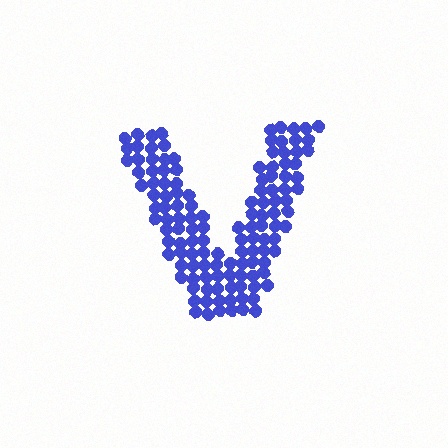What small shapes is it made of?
It is made of small circles.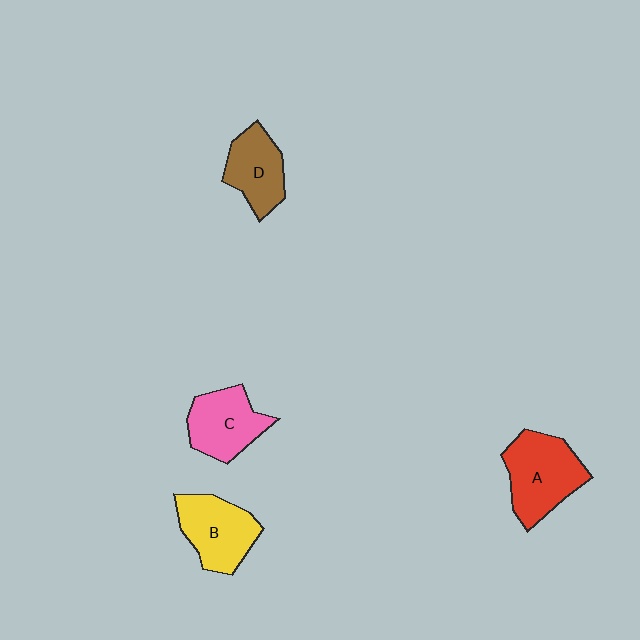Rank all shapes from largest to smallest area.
From largest to smallest: A (red), B (yellow), C (pink), D (brown).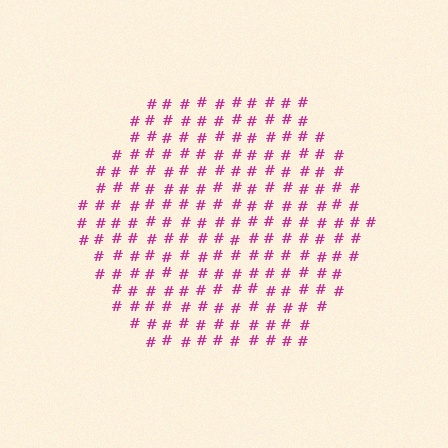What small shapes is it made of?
It is made of small hash symbols.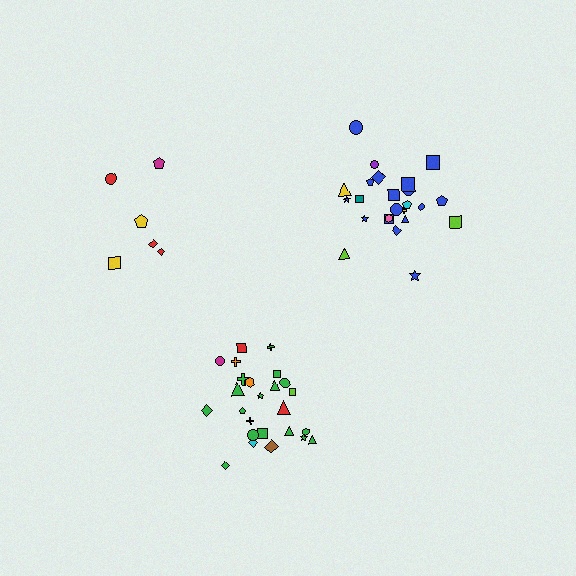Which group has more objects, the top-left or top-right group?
The top-right group.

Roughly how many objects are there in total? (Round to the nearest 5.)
Roughly 55 objects in total.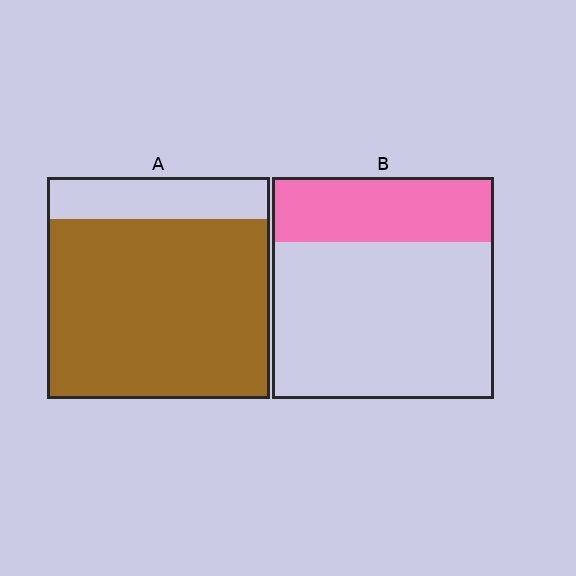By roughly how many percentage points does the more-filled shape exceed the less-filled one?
By roughly 50 percentage points (A over B).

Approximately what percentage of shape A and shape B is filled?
A is approximately 80% and B is approximately 30%.